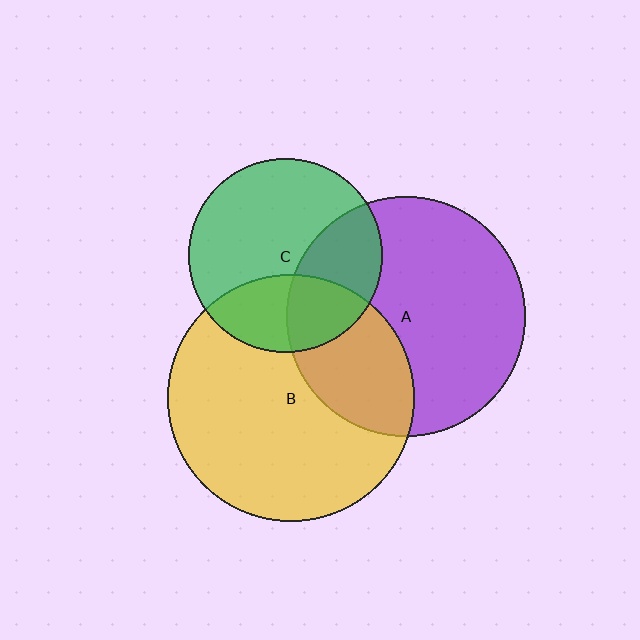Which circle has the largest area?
Circle B (yellow).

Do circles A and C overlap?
Yes.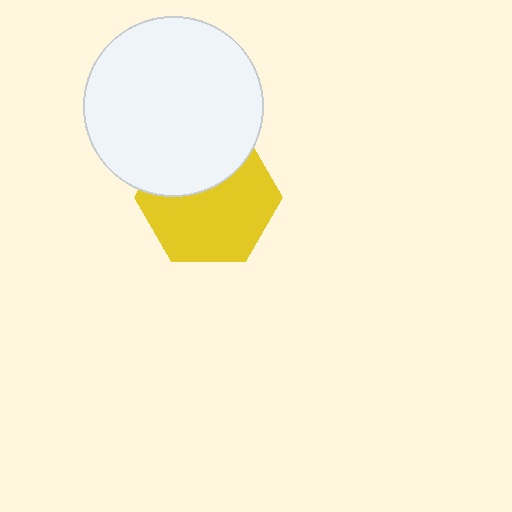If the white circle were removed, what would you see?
You would see the complete yellow hexagon.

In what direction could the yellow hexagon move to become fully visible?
The yellow hexagon could move down. That would shift it out from behind the white circle entirely.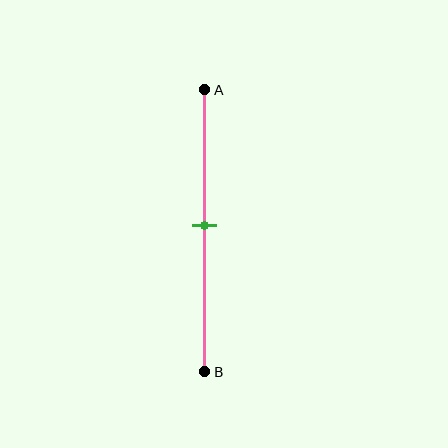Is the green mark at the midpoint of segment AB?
Yes, the mark is approximately at the midpoint.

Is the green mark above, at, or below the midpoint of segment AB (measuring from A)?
The green mark is approximately at the midpoint of segment AB.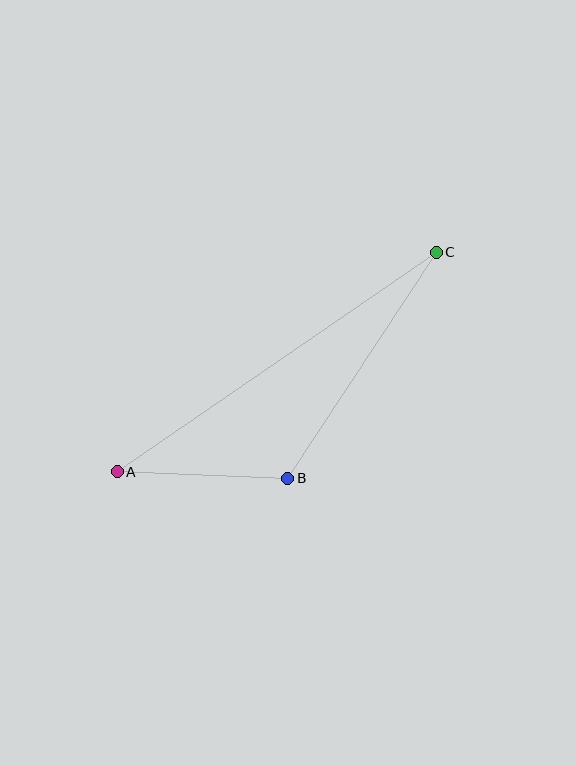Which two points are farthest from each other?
Points A and C are farthest from each other.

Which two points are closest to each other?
Points A and B are closest to each other.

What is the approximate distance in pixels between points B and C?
The distance between B and C is approximately 270 pixels.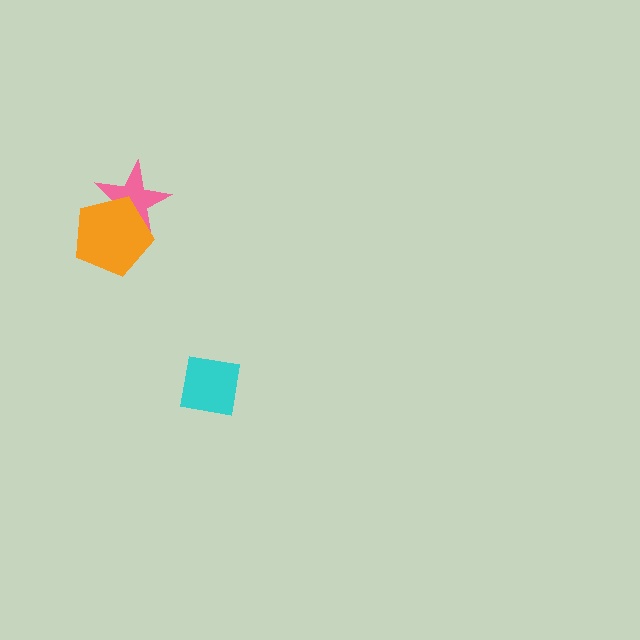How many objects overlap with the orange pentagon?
1 object overlaps with the orange pentagon.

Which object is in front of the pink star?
The orange pentagon is in front of the pink star.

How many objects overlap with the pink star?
1 object overlaps with the pink star.